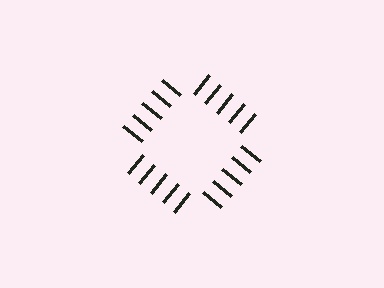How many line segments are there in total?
20 — 5 along each of the 4 edges.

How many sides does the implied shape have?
4 sides — the line-ends trace a square.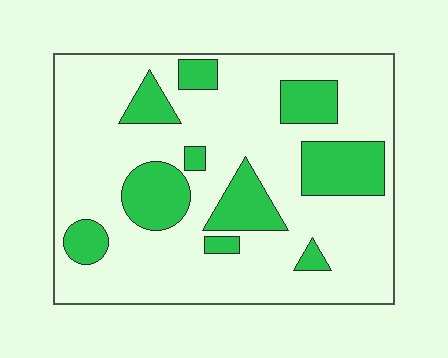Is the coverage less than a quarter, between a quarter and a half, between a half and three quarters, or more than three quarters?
Less than a quarter.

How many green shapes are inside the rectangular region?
10.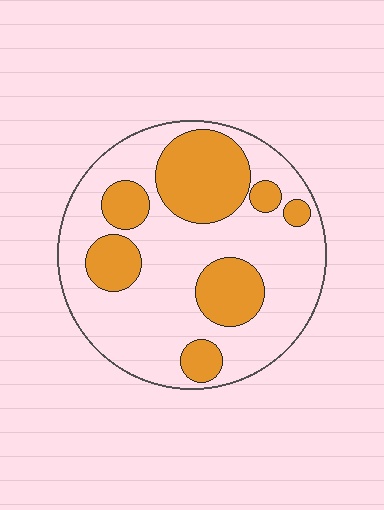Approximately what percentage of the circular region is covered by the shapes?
Approximately 30%.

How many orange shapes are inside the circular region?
7.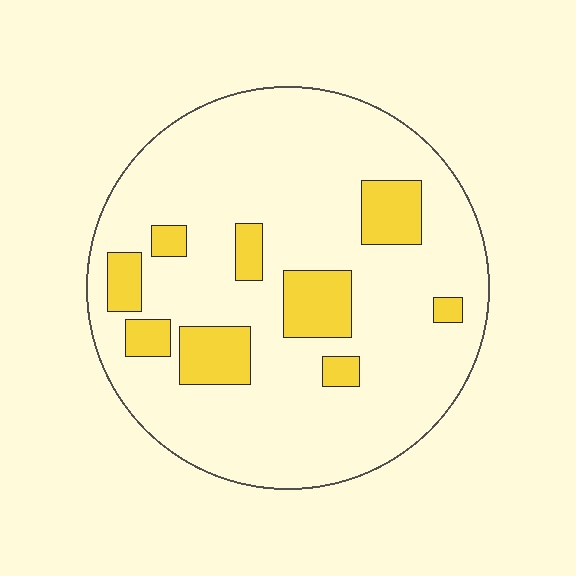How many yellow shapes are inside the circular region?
9.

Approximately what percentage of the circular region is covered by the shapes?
Approximately 15%.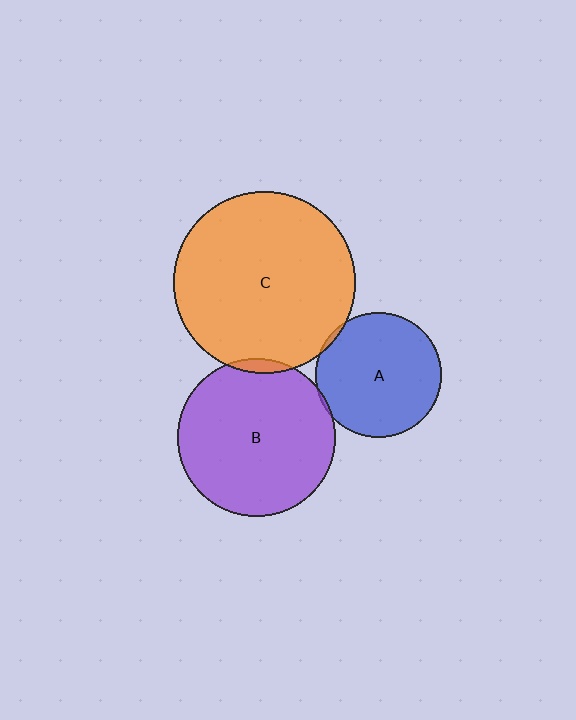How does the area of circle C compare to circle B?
Approximately 1.3 times.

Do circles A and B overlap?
Yes.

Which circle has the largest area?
Circle C (orange).